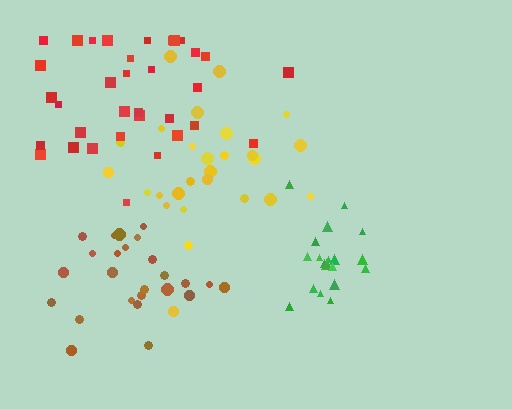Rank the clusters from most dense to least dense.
green, brown, yellow, red.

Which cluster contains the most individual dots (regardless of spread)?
Red (35).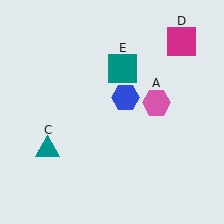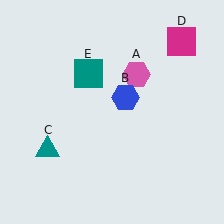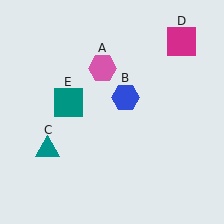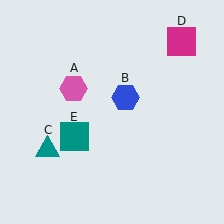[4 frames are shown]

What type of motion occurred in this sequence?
The pink hexagon (object A), teal square (object E) rotated counterclockwise around the center of the scene.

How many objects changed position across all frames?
2 objects changed position: pink hexagon (object A), teal square (object E).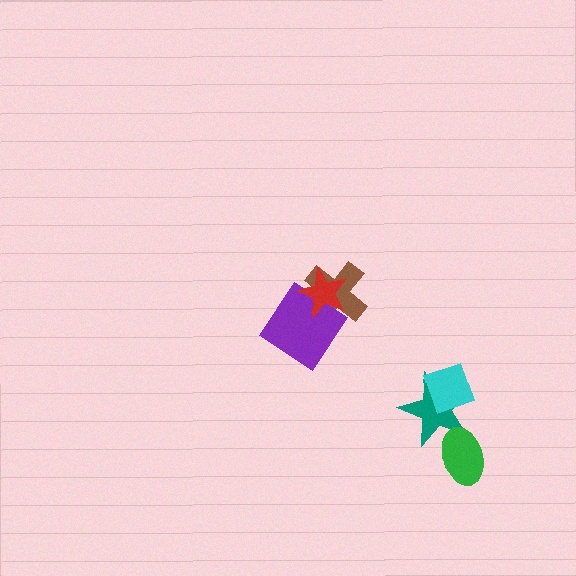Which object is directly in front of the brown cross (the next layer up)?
The purple diamond is directly in front of the brown cross.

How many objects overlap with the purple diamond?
2 objects overlap with the purple diamond.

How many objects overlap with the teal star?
2 objects overlap with the teal star.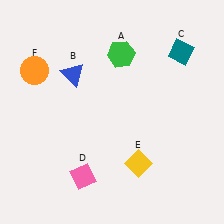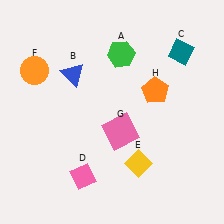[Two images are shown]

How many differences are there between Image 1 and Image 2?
There are 2 differences between the two images.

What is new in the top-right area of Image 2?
An orange pentagon (H) was added in the top-right area of Image 2.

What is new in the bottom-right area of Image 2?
A pink square (G) was added in the bottom-right area of Image 2.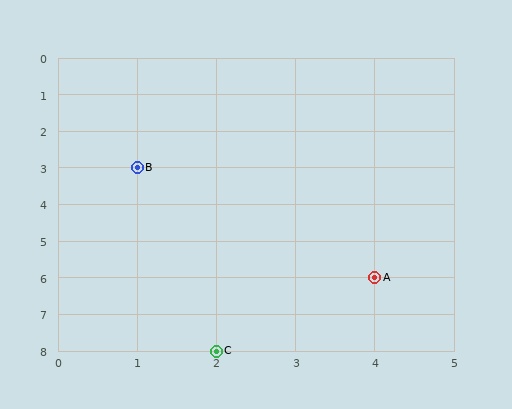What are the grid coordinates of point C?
Point C is at grid coordinates (2, 8).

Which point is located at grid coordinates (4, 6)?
Point A is at (4, 6).